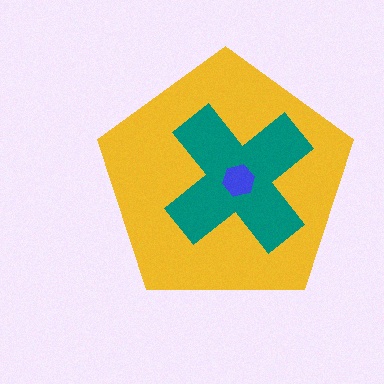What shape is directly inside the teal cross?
The blue hexagon.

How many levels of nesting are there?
3.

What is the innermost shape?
The blue hexagon.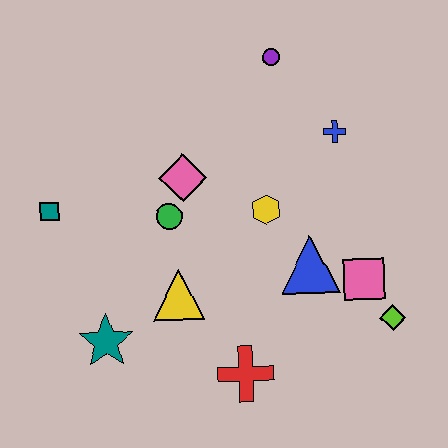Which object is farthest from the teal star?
The purple circle is farthest from the teal star.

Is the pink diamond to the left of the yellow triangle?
No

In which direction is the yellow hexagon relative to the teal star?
The yellow hexagon is to the right of the teal star.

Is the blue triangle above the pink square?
Yes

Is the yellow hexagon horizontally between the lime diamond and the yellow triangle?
Yes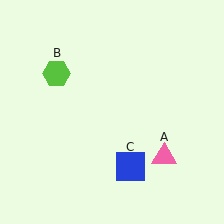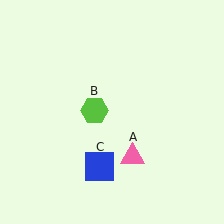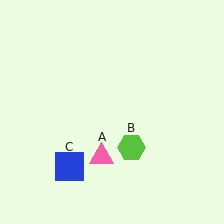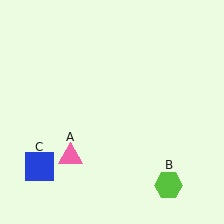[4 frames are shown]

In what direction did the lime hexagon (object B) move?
The lime hexagon (object B) moved down and to the right.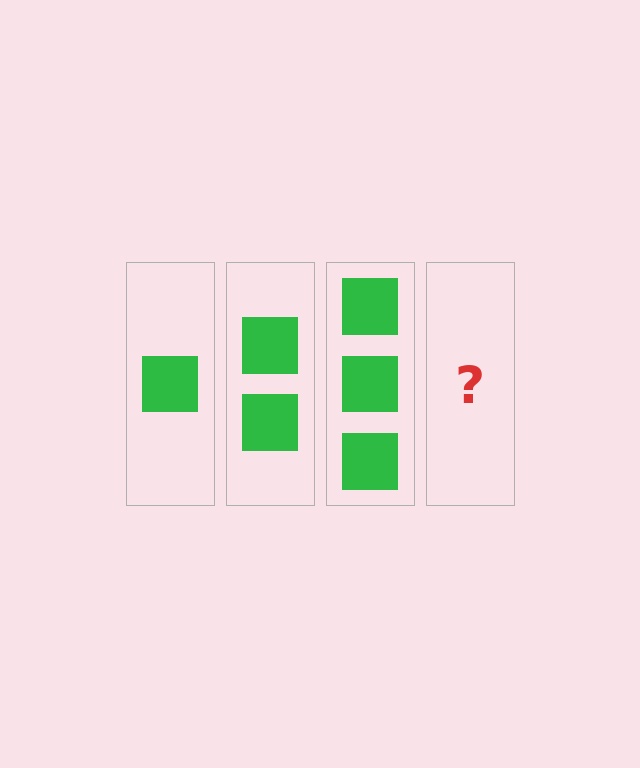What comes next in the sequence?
The next element should be 4 squares.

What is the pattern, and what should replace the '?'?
The pattern is that each step adds one more square. The '?' should be 4 squares.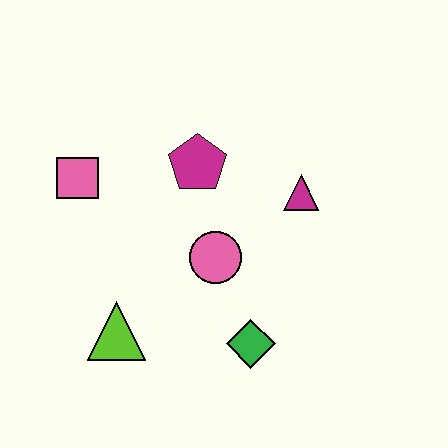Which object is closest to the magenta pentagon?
The pink circle is closest to the magenta pentagon.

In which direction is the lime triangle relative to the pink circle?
The lime triangle is to the left of the pink circle.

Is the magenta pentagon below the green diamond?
No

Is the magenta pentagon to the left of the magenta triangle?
Yes